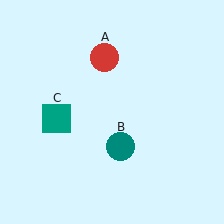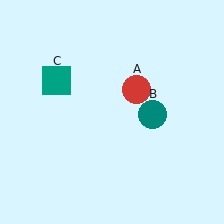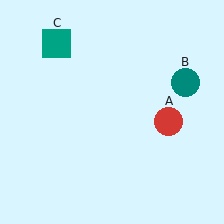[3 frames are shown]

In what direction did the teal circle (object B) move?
The teal circle (object B) moved up and to the right.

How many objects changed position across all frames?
3 objects changed position: red circle (object A), teal circle (object B), teal square (object C).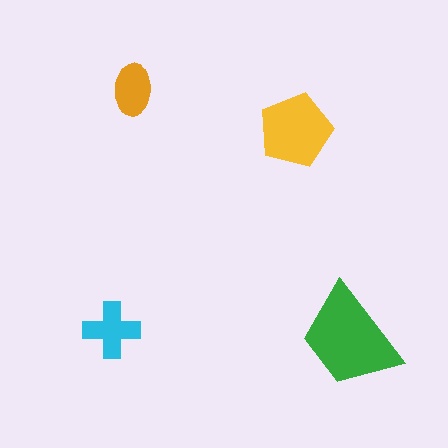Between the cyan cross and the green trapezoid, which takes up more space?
The green trapezoid.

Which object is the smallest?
The orange ellipse.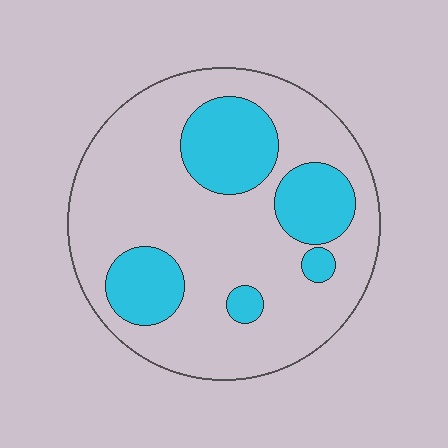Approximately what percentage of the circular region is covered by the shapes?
Approximately 25%.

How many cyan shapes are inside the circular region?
5.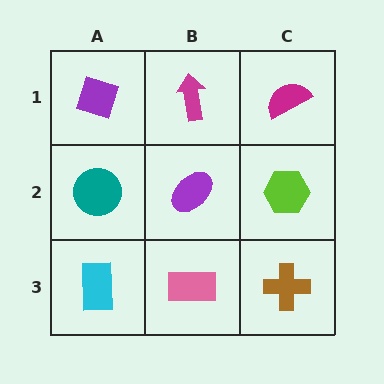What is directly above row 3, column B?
A purple ellipse.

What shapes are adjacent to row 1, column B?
A purple ellipse (row 2, column B), a purple diamond (row 1, column A), a magenta semicircle (row 1, column C).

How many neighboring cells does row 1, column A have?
2.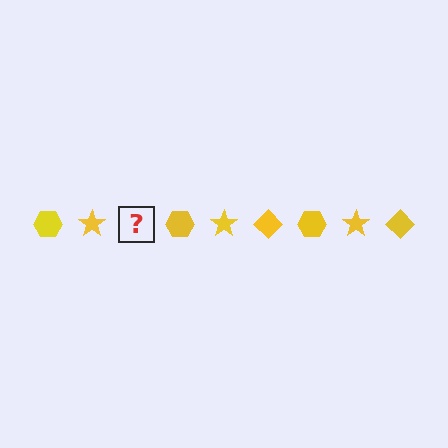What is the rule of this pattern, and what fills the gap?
The rule is that the pattern cycles through hexagon, star, diamond shapes in yellow. The gap should be filled with a yellow diamond.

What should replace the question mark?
The question mark should be replaced with a yellow diamond.